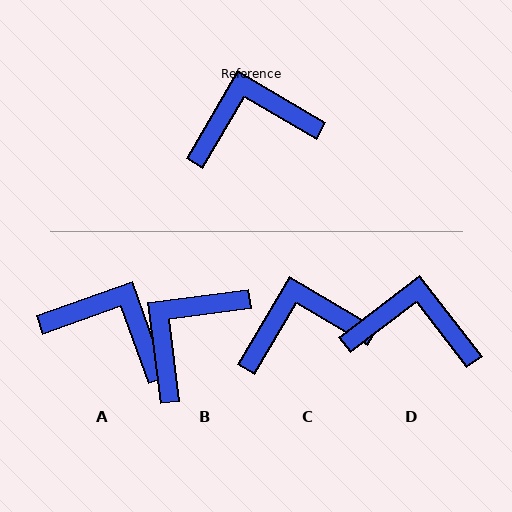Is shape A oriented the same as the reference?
No, it is off by about 40 degrees.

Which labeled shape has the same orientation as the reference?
C.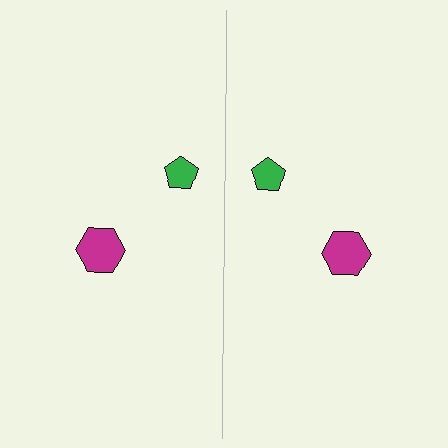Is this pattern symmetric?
Yes, this pattern has bilateral (reflection) symmetry.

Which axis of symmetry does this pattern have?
The pattern has a vertical axis of symmetry running through the center of the image.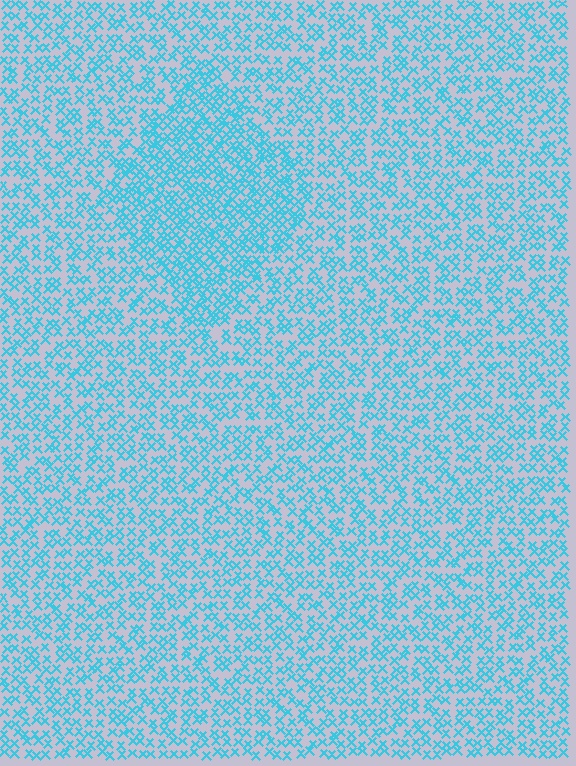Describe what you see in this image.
The image contains small cyan elements arranged at two different densities. A diamond-shaped region is visible where the elements are more densely packed than the surrounding area.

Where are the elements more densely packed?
The elements are more densely packed inside the diamond boundary.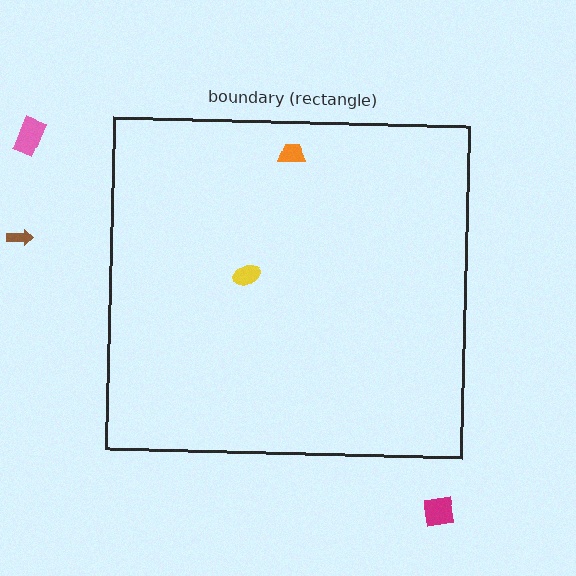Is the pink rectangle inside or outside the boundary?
Outside.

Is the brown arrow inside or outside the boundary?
Outside.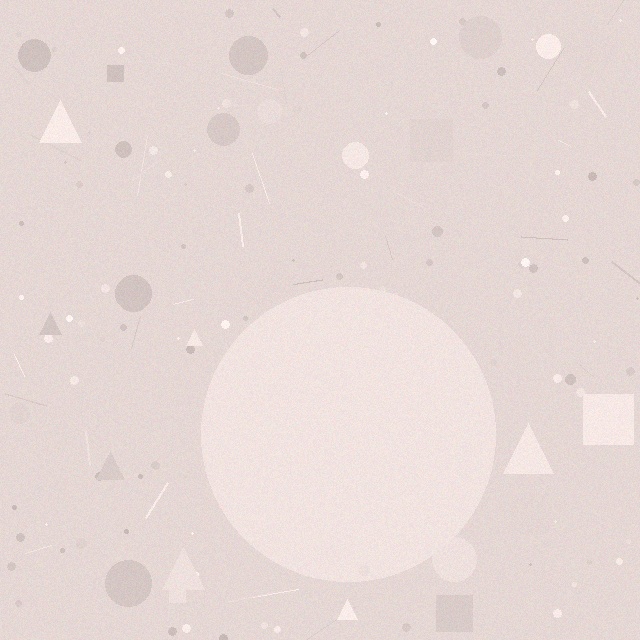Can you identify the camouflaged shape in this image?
The camouflaged shape is a circle.